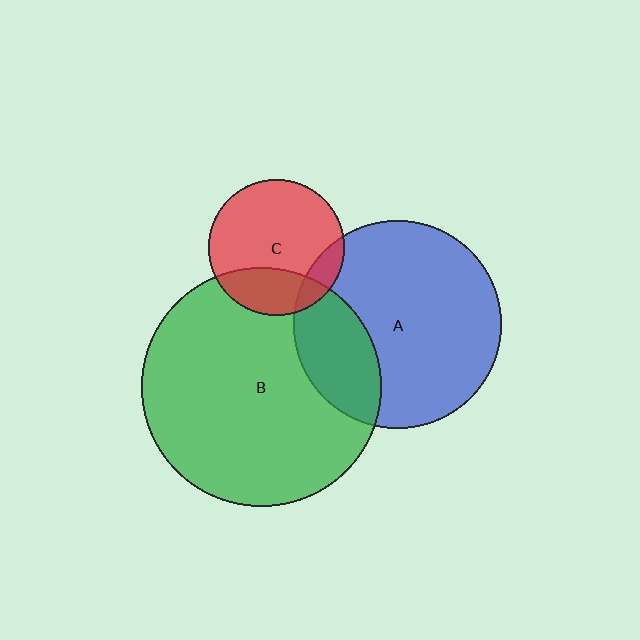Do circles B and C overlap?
Yes.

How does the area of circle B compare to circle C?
Approximately 3.1 times.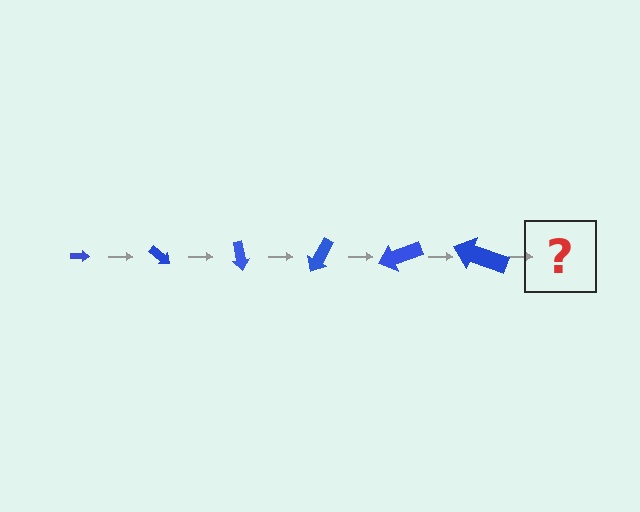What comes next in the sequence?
The next element should be an arrow, larger than the previous one and rotated 240 degrees from the start.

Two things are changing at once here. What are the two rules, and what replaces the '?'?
The two rules are that the arrow grows larger each step and it rotates 40 degrees each step. The '?' should be an arrow, larger than the previous one and rotated 240 degrees from the start.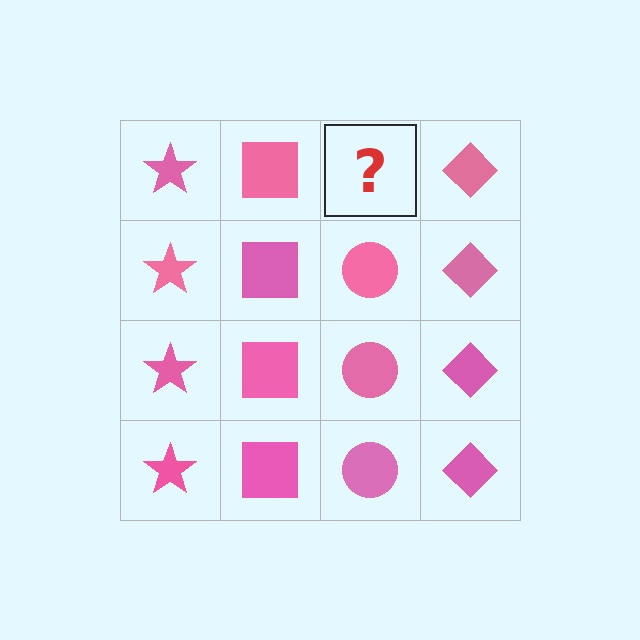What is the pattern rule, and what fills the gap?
The rule is that each column has a consistent shape. The gap should be filled with a pink circle.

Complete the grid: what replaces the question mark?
The question mark should be replaced with a pink circle.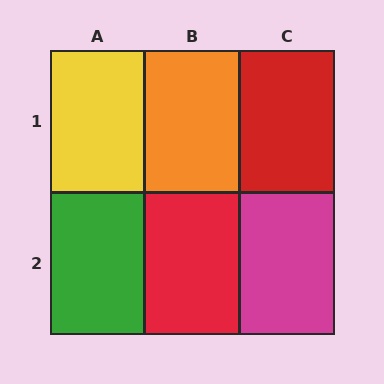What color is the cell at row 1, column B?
Orange.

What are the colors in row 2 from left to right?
Green, red, magenta.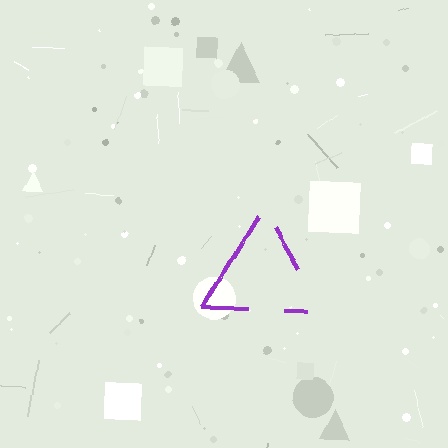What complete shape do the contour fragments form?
The contour fragments form a triangle.